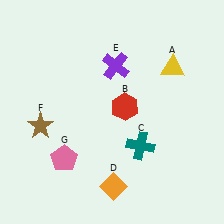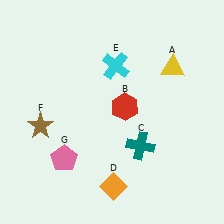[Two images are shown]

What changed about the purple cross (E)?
In Image 1, E is purple. In Image 2, it changed to cyan.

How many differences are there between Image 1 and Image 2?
There is 1 difference between the two images.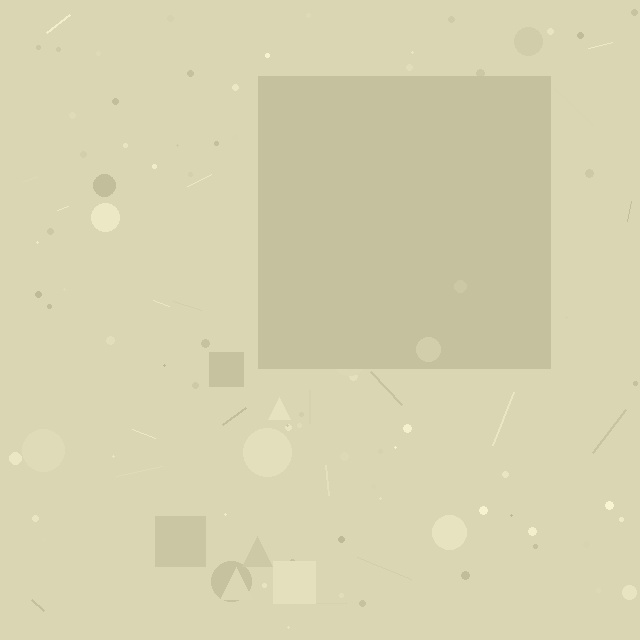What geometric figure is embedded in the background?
A square is embedded in the background.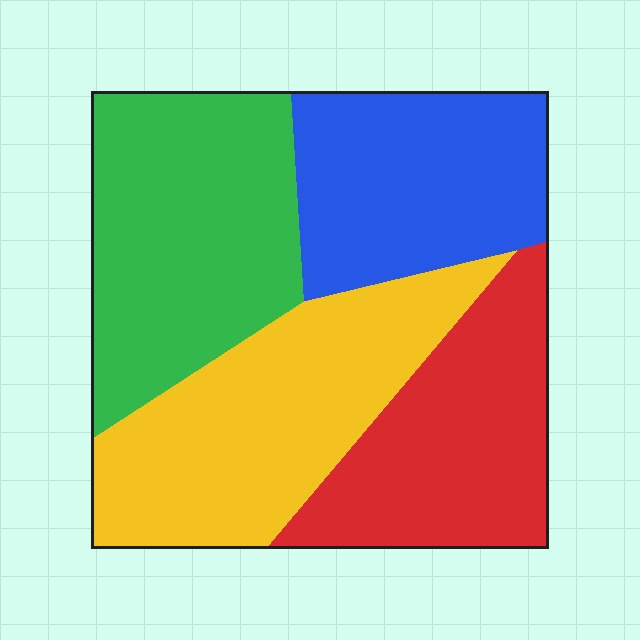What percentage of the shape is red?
Red takes up less than a quarter of the shape.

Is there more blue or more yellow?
Yellow.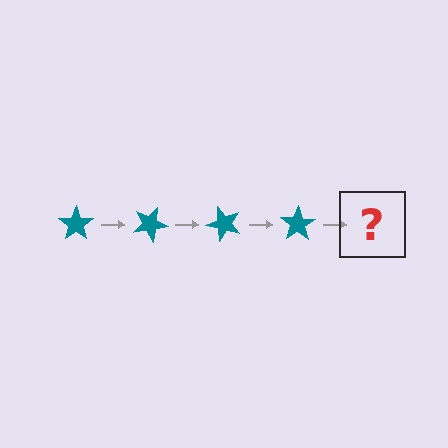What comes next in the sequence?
The next element should be a teal star rotated 100 degrees.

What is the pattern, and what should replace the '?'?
The pattern is that the star rotates 25 degrees each step. The '?' should be a teal star rotated 100 degrees.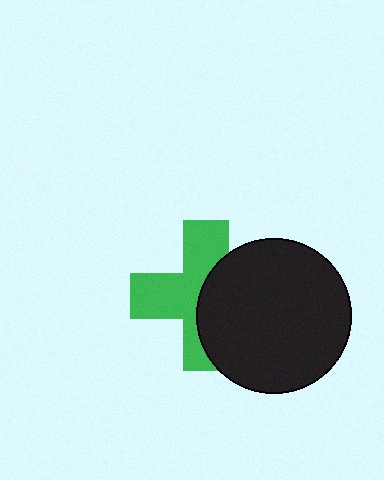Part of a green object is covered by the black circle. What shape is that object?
It is a cross.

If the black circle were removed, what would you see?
You would see the complete green cross.